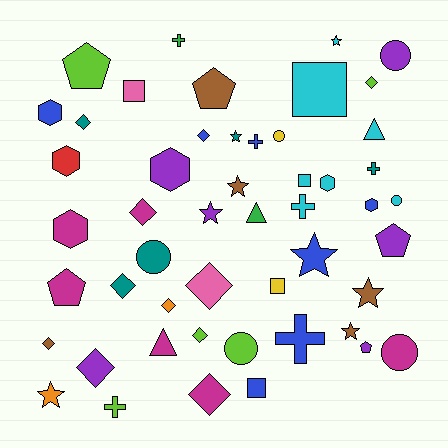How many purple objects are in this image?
There are 6 purple objects.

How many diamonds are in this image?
There are 11 diamonds.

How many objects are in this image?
There are 50 objects.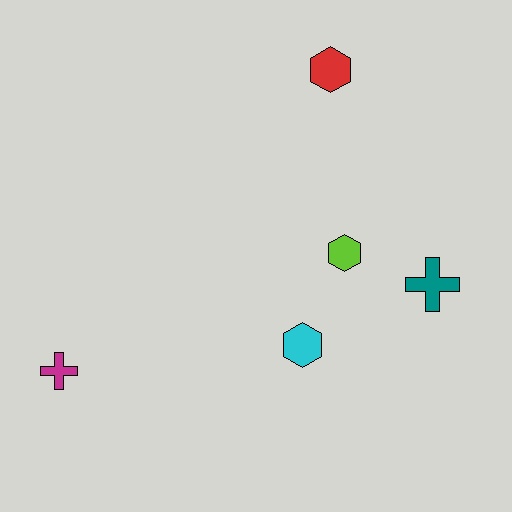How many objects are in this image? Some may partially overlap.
There are 5 objects.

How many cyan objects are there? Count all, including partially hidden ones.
There is 1 cyan object.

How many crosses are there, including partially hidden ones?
There are 2 crosses.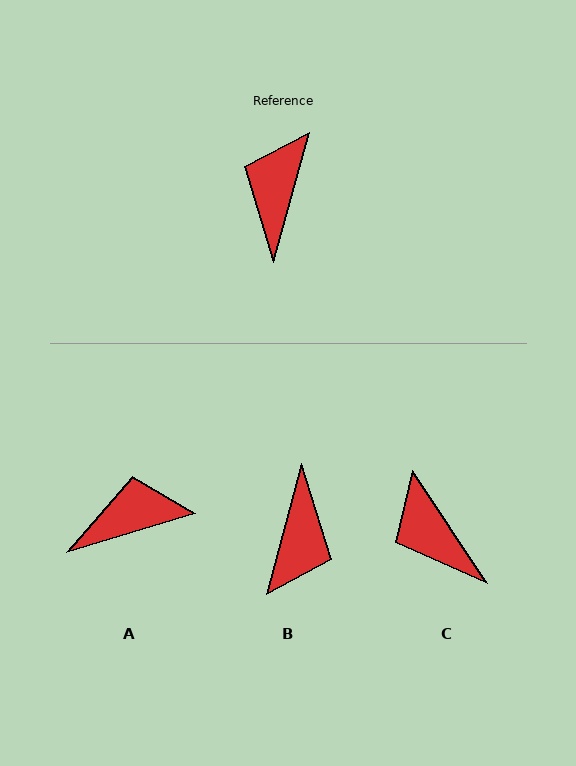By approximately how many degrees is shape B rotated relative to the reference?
Approximately 180 degrees clockwise.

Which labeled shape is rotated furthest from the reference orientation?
B, about 180 degrees away.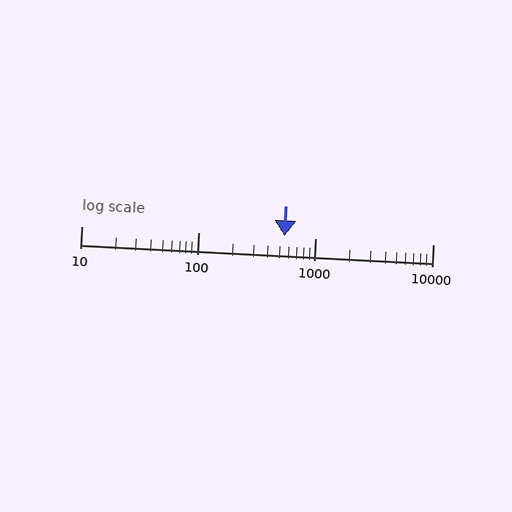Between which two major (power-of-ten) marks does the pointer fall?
The pointer is between 100 and 1000.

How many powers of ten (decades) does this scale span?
The scale spans 3 decades, from 10 to 10000.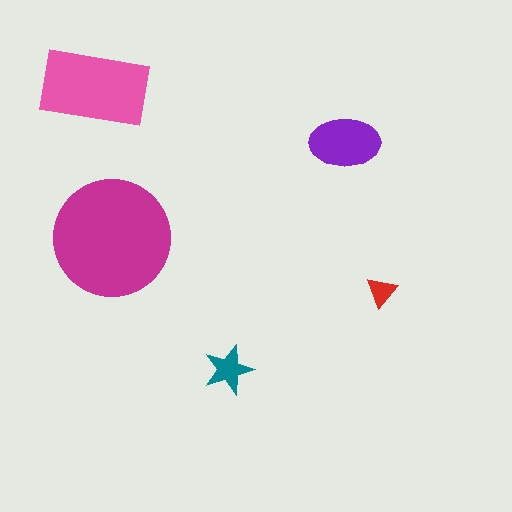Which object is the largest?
The magenta circle.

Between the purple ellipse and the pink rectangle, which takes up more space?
The pink rectangle.